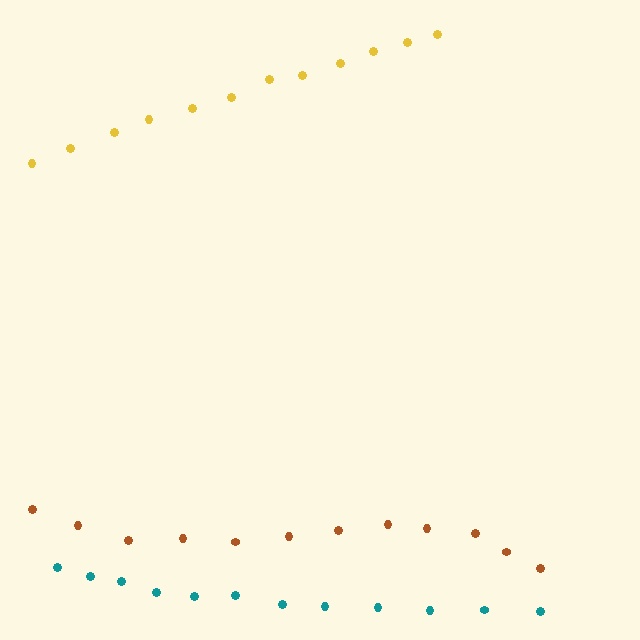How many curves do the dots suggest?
There are 3 distinct paths.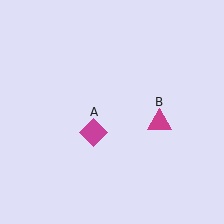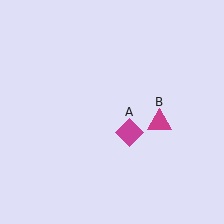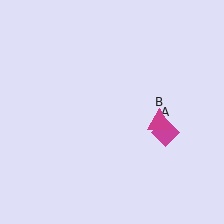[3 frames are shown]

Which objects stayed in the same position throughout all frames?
Magenta triangle (object B) remained stationary.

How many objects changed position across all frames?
1 object changed position: magenta diamond (object A).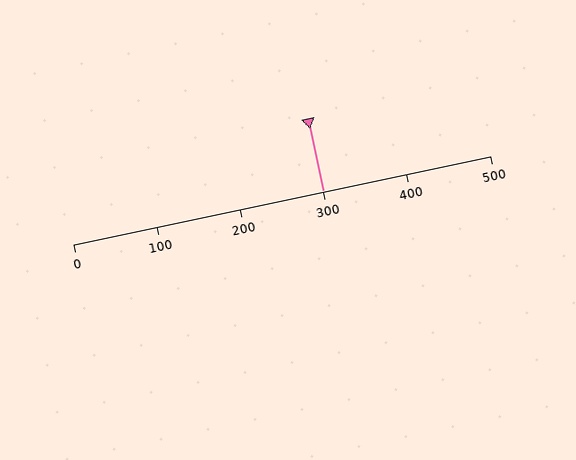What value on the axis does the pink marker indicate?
The marker indicates approximately 300.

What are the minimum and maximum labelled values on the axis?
The axis runs from 0 to 500.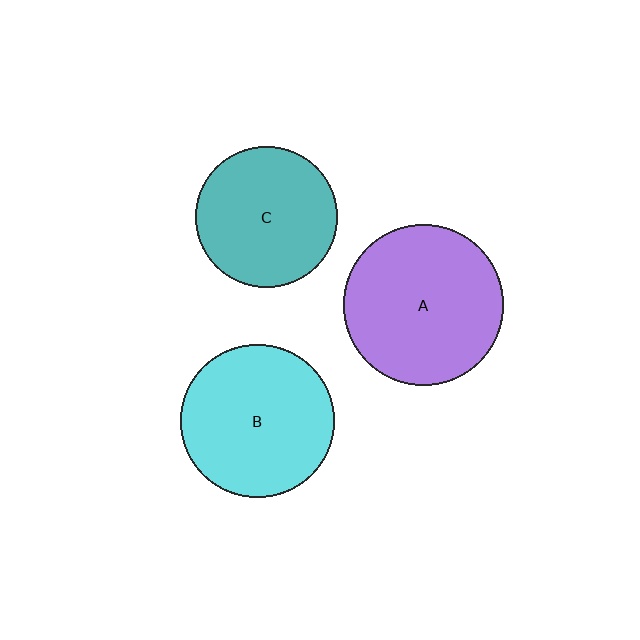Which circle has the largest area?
Circle A (purple).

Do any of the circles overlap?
No, none of the circles overlap.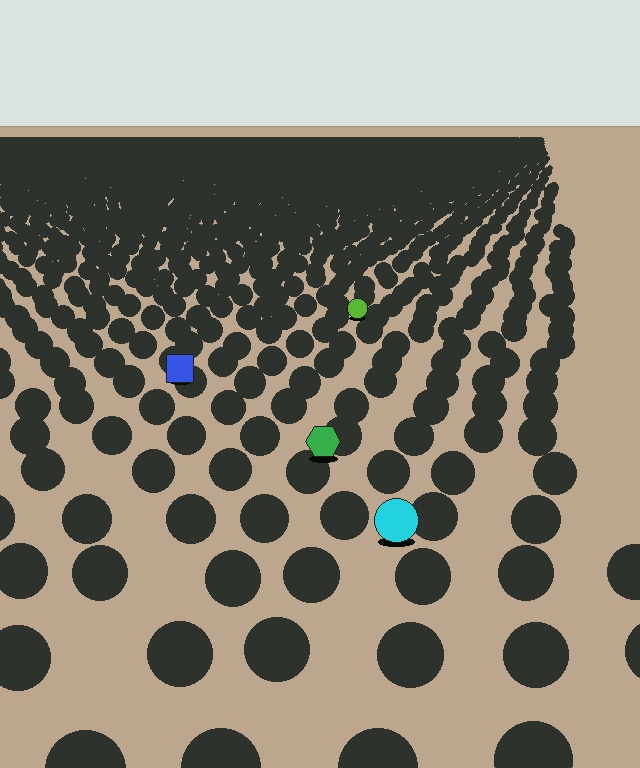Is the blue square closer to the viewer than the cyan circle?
No. The cyan circle is closer — you can tell from the texture gradient: the ground texture is coarser near it.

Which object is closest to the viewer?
The cyan circle is closest. The texture marks near it are larger and more spread out.